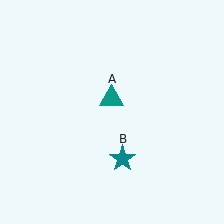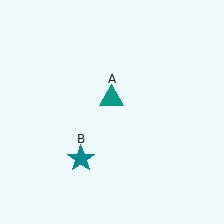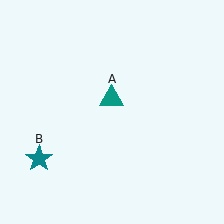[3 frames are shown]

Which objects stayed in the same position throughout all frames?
Teal triangle (object A) remained stationary.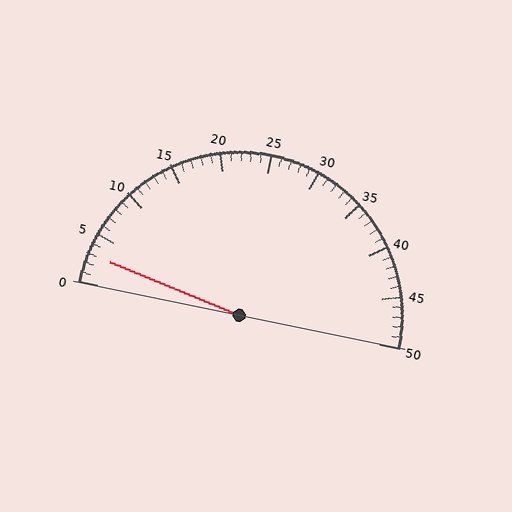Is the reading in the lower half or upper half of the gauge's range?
The reading is in the lower half of the range (0 to 50).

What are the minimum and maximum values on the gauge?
The gauge ranges from 0 to 50.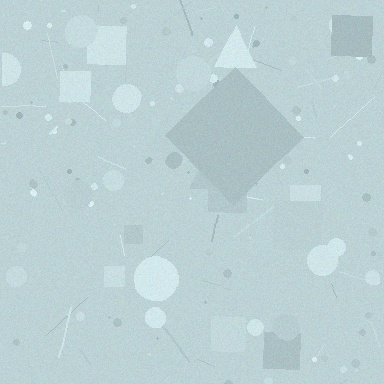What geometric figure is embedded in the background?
A diamond is embedded in the background.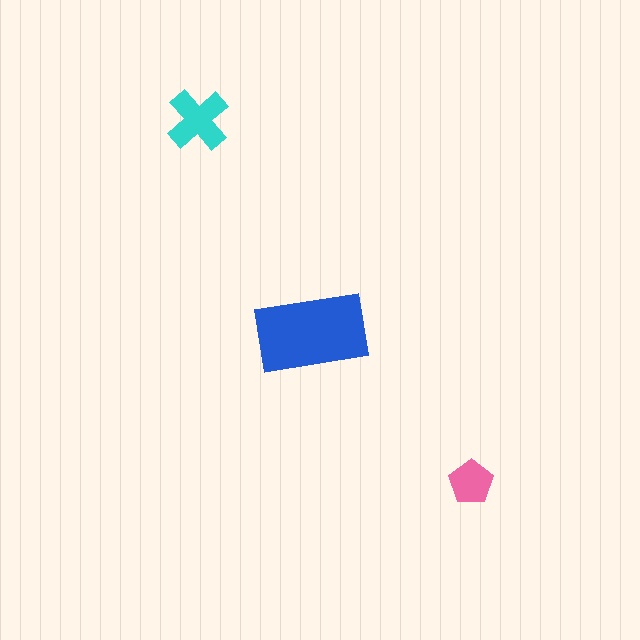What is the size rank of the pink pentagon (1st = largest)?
3rd.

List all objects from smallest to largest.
The pink pentagon, the cyan cross, the blue rectangle.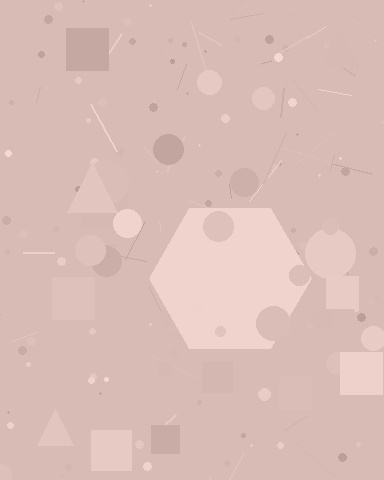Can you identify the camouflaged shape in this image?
The camouflaged shape is a hexagon.